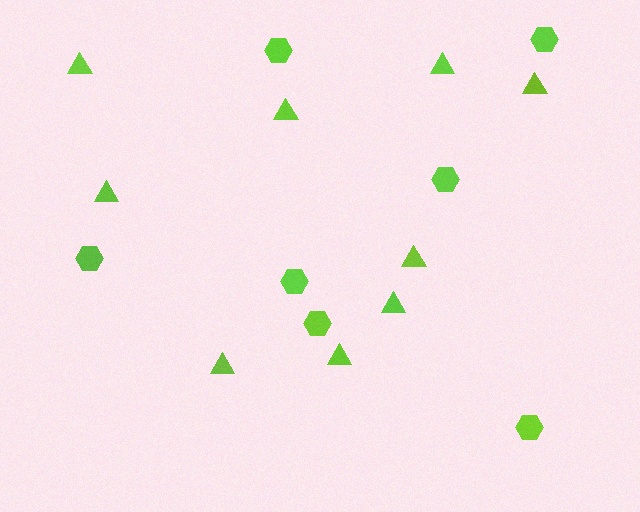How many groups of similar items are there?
There are 2 groups: one group of triangles (9) and one group of hexagons (7).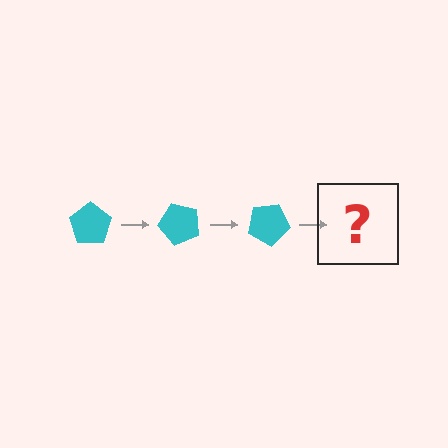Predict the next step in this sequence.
The next step is a cyan pentagon rotated 150 degrees.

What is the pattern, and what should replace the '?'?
The pattern is that the pentagon rotates 50 degrees each step. The '?' should be a cyan pentagon rotated 150 degrees.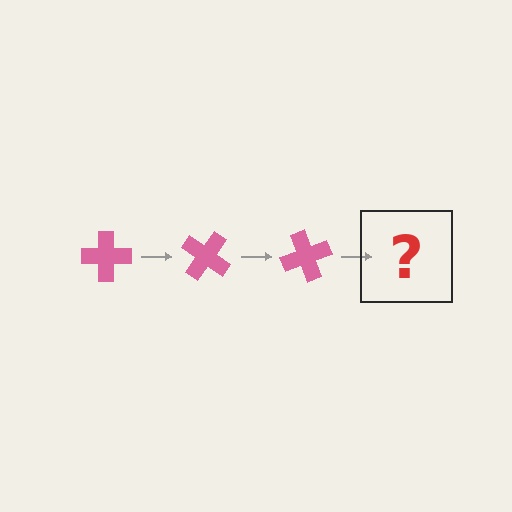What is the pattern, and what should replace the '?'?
The pattern is that the cross rotates 35 degrees each step. The '?' should be a pink cross rotated 105 degrees.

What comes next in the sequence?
The next element should be a pink cross rotated 105 degrees.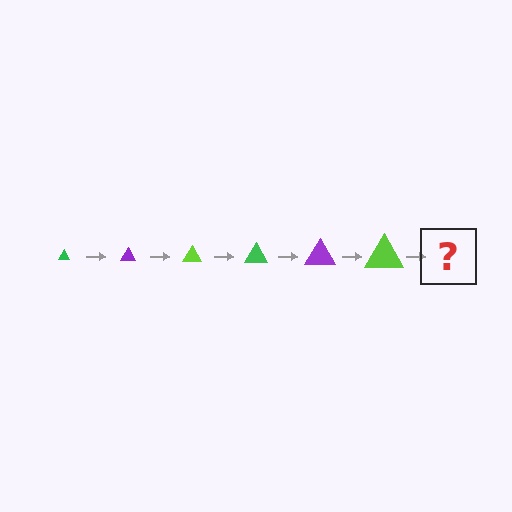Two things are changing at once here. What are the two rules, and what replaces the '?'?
The two rules are that the triangle grows larger each step and the color cycles through green, purple, and lime. The '?' should be a green triangle, larger than the previous one.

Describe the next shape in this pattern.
It should be a green triangle, larger than the previous one.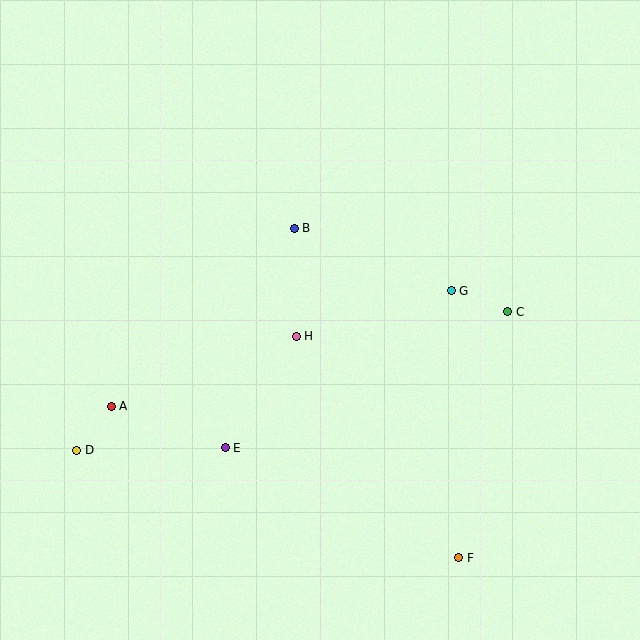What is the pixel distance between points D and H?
The distance between D and H is 247 pixels.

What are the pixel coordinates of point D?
Point D is at (77, 450).